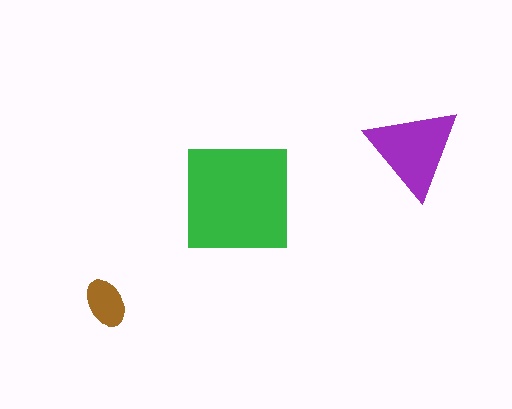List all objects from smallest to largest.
The brown ellipse, the purple triangle, the green square.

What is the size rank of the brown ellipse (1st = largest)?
3rd.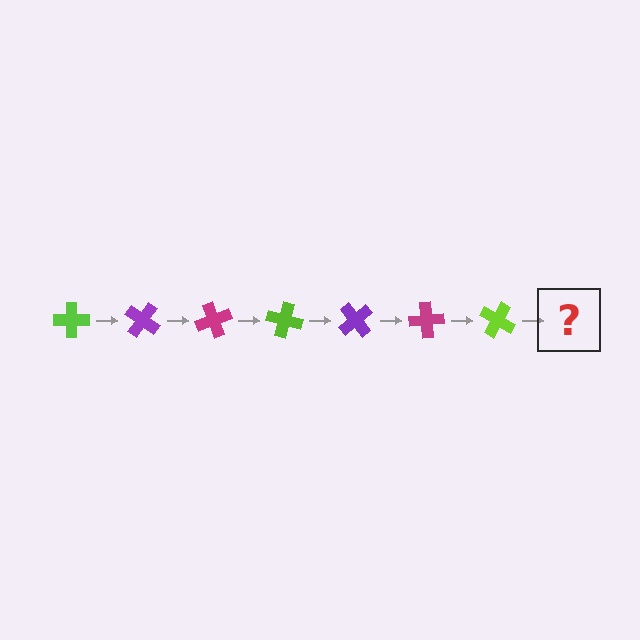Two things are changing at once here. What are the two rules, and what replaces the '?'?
The two rules are that it rotates 35 degrees each step and the color cycles through lime, purple, and magenta. The '?' should be a purple cross, rotated 245 degrees from the start.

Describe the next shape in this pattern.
It should be a purple cross, rotated 245 degrees from the start.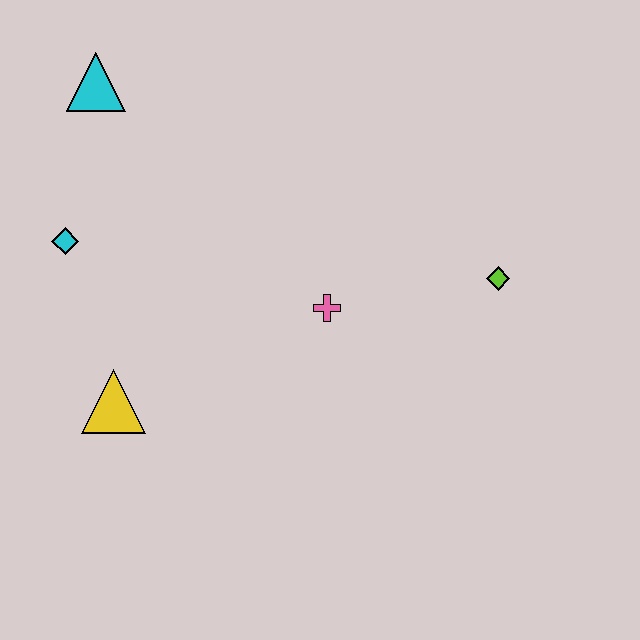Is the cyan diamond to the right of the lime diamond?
No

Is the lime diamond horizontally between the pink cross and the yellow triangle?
No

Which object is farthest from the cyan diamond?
The lime diamond is farthest from the cyan diamond.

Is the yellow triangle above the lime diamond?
No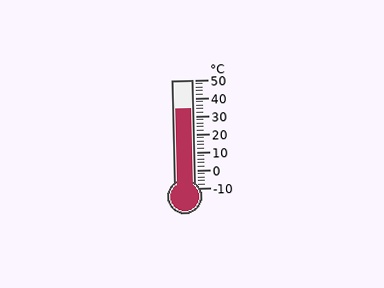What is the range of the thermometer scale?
The thermometer scale ranges from -10°C to 50°C.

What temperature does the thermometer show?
The thermometer shows approximately 34°C.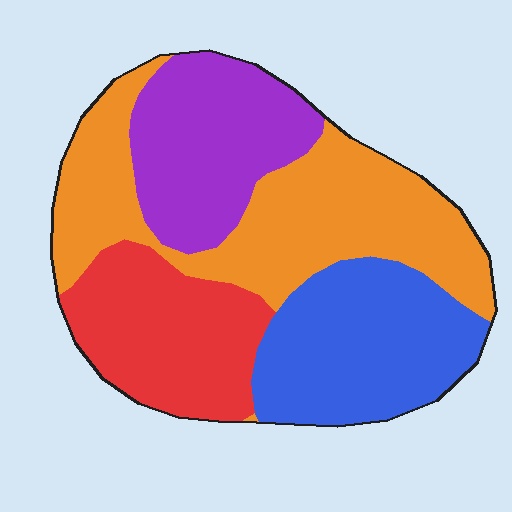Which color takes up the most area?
Orange, at roughly 35%.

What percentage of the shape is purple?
Purple covers 21% of the shape.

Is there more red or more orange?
Orange.